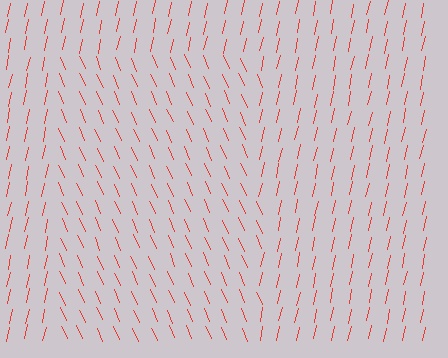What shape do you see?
I see a rectangle.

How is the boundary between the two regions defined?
The boundary is defined purely by a change in line orientation (approximately 36 degrees difference). All lines are the same color and thickness.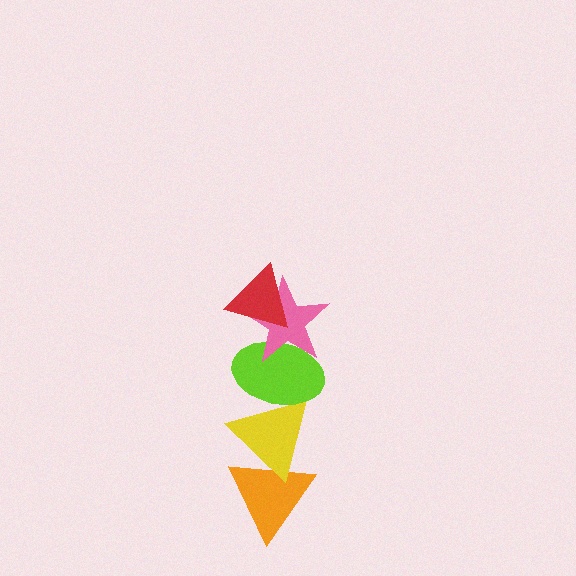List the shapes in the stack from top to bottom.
From top to bottom: the red triangle, the pink star, the lime ellipse, the yellow triangle, the orange triangle.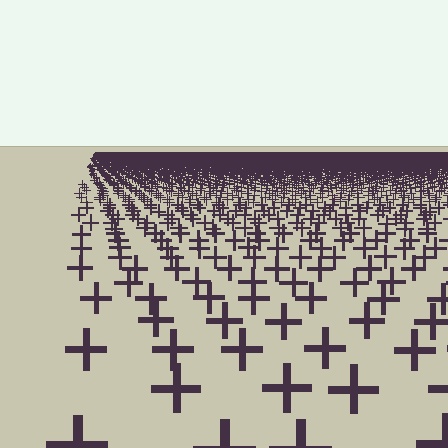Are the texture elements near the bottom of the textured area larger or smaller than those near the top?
Larger. Near the bottom, elements are closer to the viewer and appear at a bigger on-screen size.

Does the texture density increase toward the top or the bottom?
Density increases toward the top.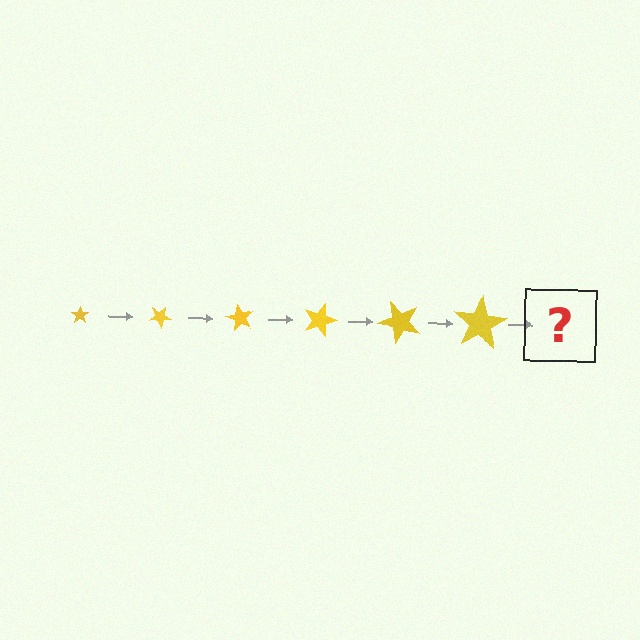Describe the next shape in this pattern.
It should be a star, larger than the previous one and rotated 180 degrees from the start.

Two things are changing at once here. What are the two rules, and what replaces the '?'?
The two rules are that the star grows larger each step and it rotates 30 degrees each step. The '?' should be a star, larger than the previous one and rotated 180 degrees from the start.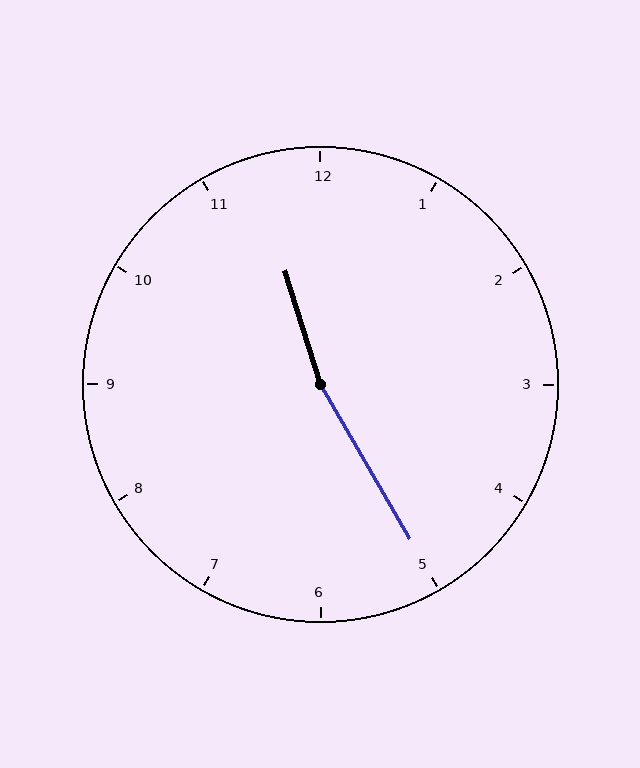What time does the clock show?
11:25.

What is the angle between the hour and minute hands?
Approximately 168 degrees.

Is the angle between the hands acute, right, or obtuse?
It is obtuse.